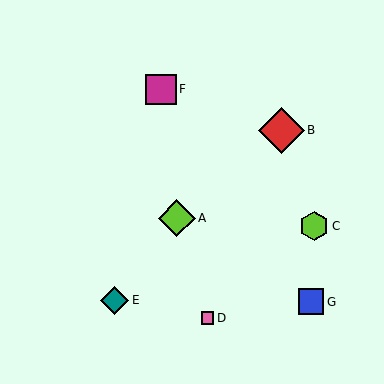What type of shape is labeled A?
Shape A is a lime diamond.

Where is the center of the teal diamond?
The center of the teal diamond is at (115, 300).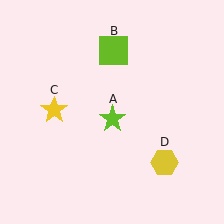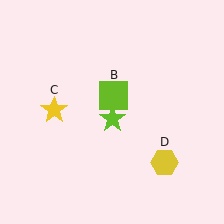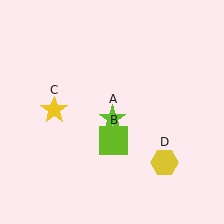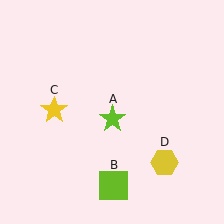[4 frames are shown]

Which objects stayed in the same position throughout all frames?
Lime star (object A) and yellow star (object C) and yellow hexagon (object D) remained stationary.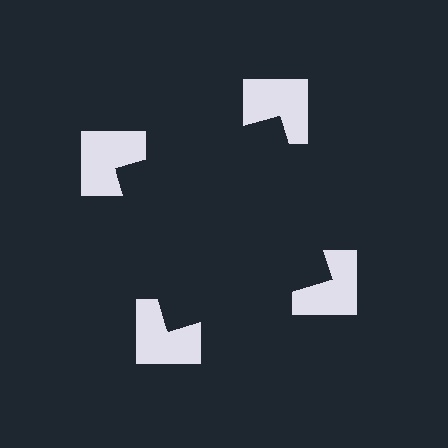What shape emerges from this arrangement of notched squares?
An illusory square — its edges are inferred from the aligned wedge cuts in the notched squares, not physically drawn.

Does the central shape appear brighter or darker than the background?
It typically appears slightly darker than the background, even though no actual brightness change is drawn.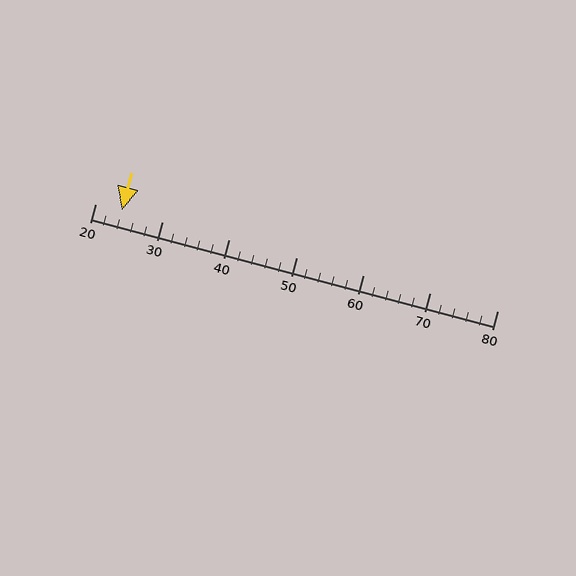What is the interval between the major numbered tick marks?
The major tick marks are spaced 10 units apart.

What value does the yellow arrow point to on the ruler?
The yellow arrow points to approximately 24.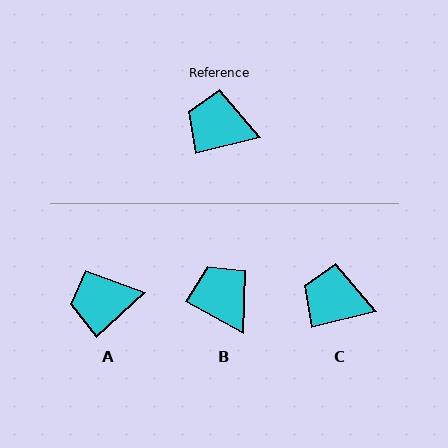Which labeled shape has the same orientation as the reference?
C.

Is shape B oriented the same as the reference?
No, it is off by about 42 degrees.